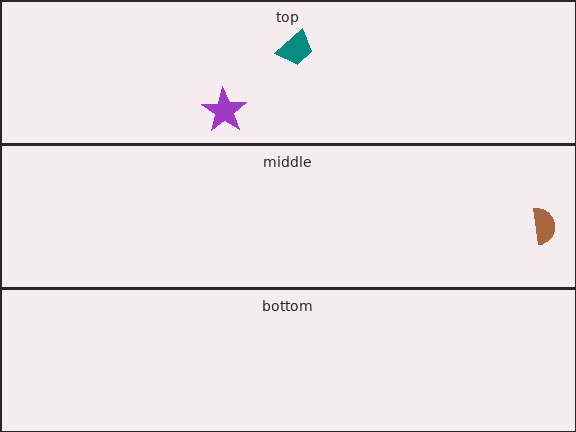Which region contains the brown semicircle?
The middle region.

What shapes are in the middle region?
The brown semicircle.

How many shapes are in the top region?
2.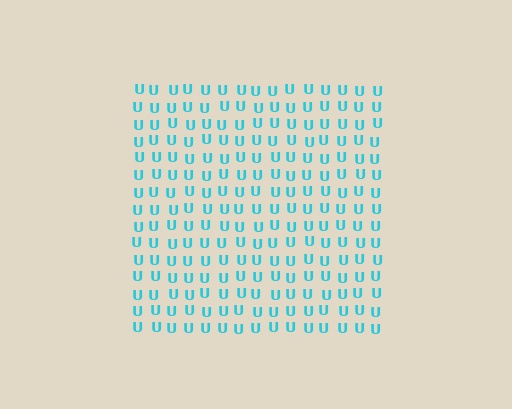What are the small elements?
The small elements are letter U's.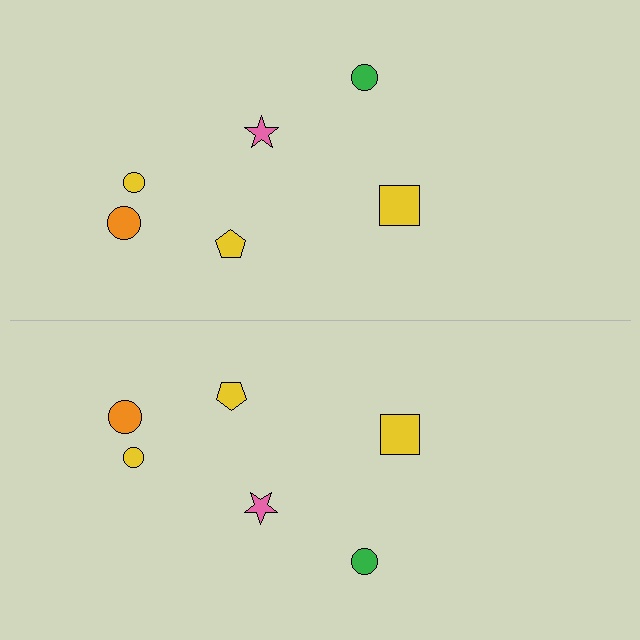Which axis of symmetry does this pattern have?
The pattern has a horizontal axis of symmetry running through the center of the image.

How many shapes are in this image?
There are 12 shapes in this image.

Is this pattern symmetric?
Yes, this pattern has bilateral (reflection) symmetry.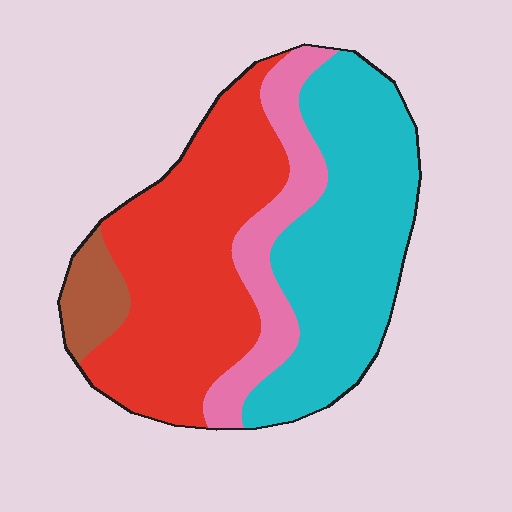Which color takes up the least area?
Brown, at roughly 5%.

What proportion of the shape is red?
Red takes up about two fifths (2/5) of the shape.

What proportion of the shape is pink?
Pink takes up less than a quarter of the shape.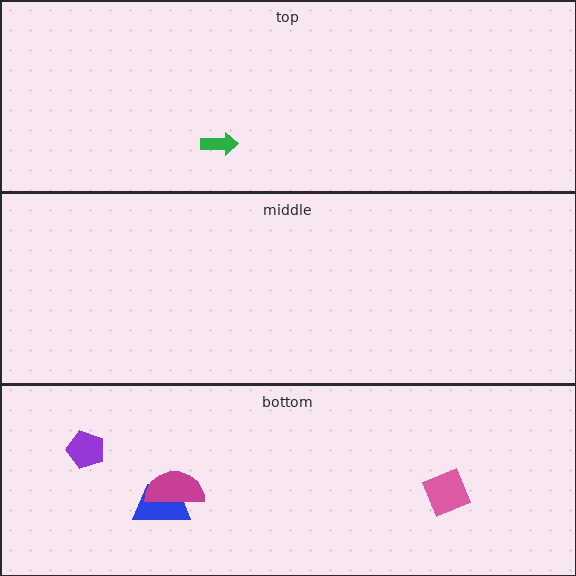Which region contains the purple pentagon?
The bottom region.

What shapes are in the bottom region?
The pink diamond, the purple pentagon, the blue trapezoid, the magenta semicircle.